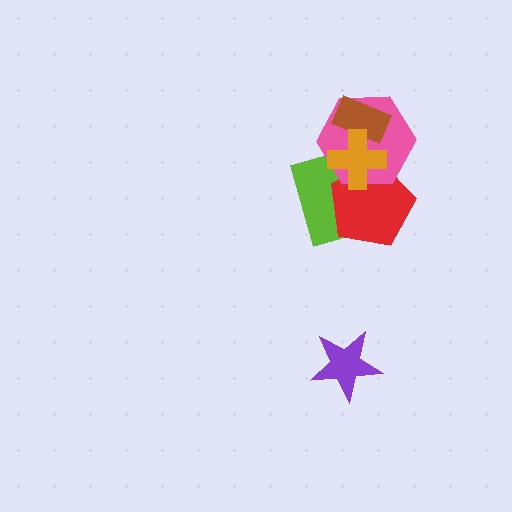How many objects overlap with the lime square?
3 objects overlap with the lime square.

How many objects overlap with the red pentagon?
3 objects overlap with the red pentagon.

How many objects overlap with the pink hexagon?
4 objects overlap with the pink hexagon.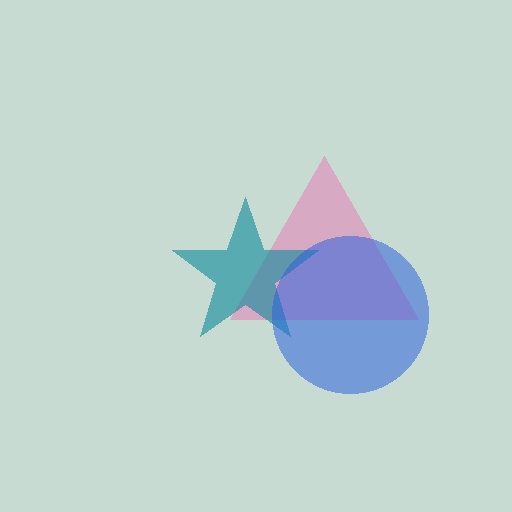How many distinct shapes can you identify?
There are 3 distinct shapes: a pink triangle, a teal star, a blue circle.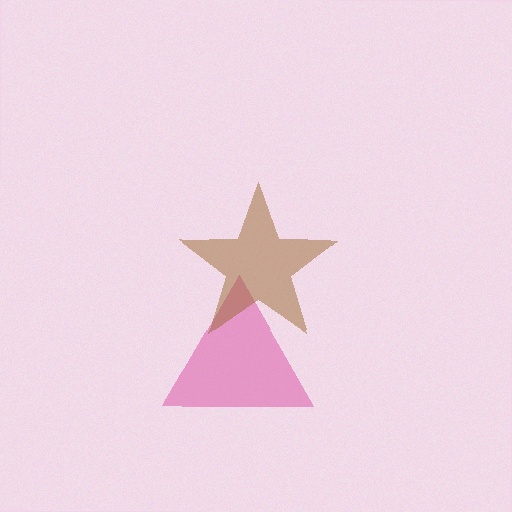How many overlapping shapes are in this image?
There are 2 overlapping shapes in the image.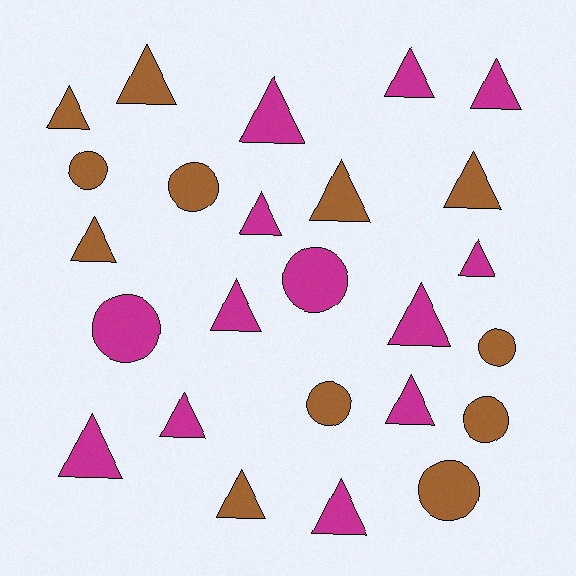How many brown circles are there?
There are 6 brown circles.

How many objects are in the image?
There are 25 objects.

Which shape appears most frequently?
Triangle, with 17 objects.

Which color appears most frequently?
Magenta, with 13 objects.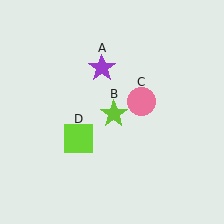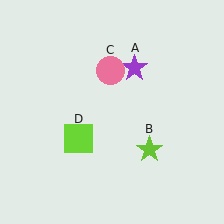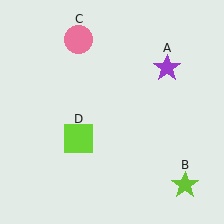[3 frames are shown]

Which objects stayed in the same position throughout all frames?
Lime square (object D) remained stationary.